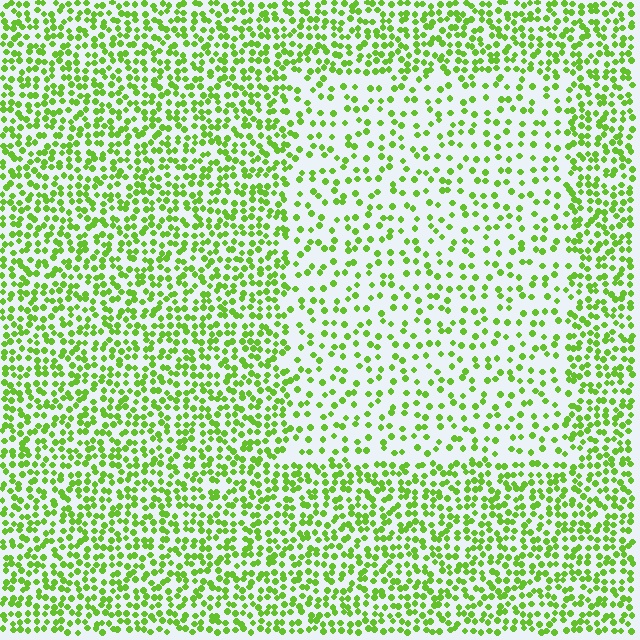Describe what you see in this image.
The image contains small lime elements arranged at two different densities. A rectangle-shaped region is visible where the elements are less densely packed than the surrounding area.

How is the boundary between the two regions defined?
The boundary is defined by a change in element density (approximately 2.0x ratio). All elements are the same color, size, and shape.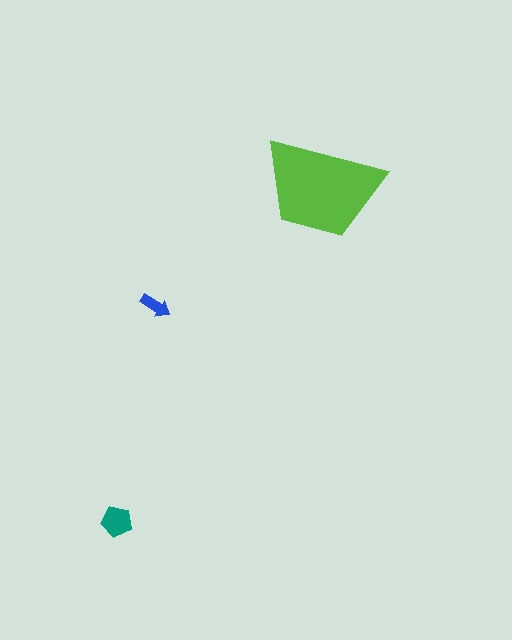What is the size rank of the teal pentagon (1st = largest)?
2nd.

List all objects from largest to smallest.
The lime trapezoid, the teal pentagon, the blue arrow.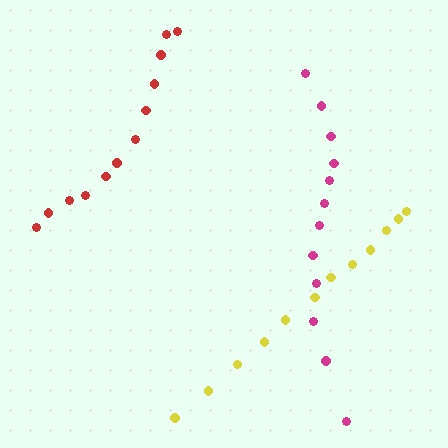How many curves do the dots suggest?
There are 3 distinct paths.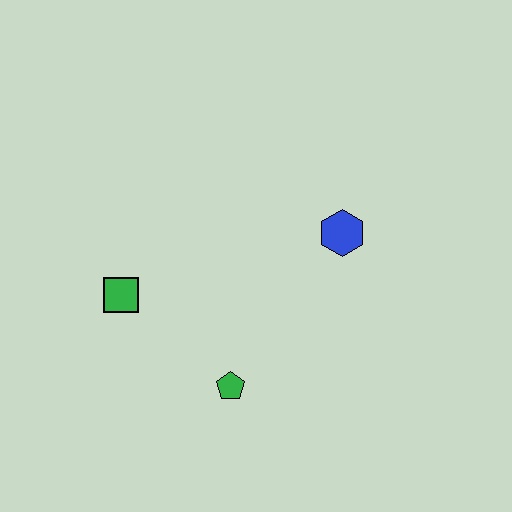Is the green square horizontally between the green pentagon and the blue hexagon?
No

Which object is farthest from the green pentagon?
The blue hexagon is farthest from the green pentagon.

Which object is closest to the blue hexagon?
The green pentagon is closest to the blue hexagon.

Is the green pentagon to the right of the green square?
Yes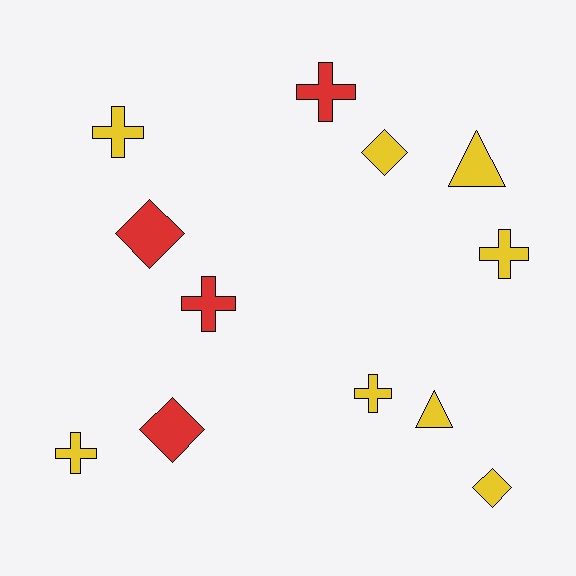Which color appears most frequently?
Yellow, with 8 objects.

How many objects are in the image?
There are 12 objects.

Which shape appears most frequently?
Cross, with 6 objects.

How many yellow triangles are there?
There are 2 yellow triangles.